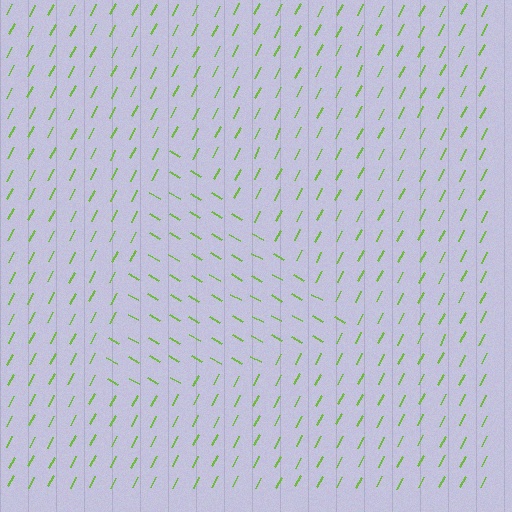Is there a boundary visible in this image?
Yes, there is a texture boundary formed by a change in line orientation.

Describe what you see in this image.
The image is filled with small lime line segments. A triangle region in the image has lines oriented differently from the surrounding lines, creating a visible texture boundary.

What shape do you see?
I see a triangle.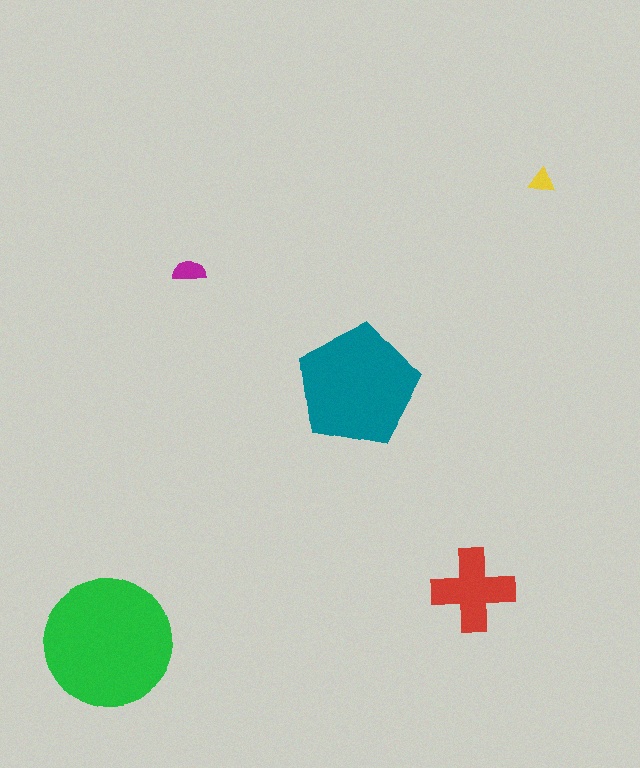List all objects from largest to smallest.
The green circle, the teal pentagon, the red cross, the magenta semicircle, the yellow triangle.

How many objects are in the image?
There are 5 objects in the image.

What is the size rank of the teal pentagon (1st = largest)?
2nd.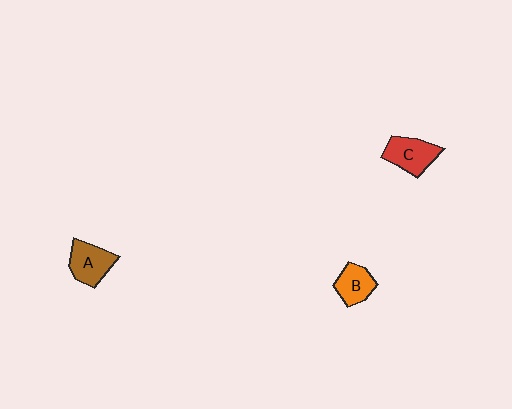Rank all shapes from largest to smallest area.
From largest to smallest: C (red), A (brown), B (orange).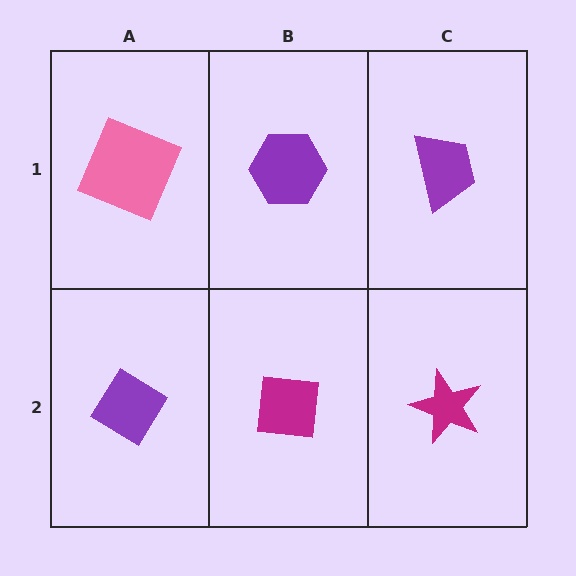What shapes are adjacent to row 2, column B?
A purple hexagon (row 1, column B), a purple diamond (row 2, column A), a magenta star (row 2, column C).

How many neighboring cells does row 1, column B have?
3.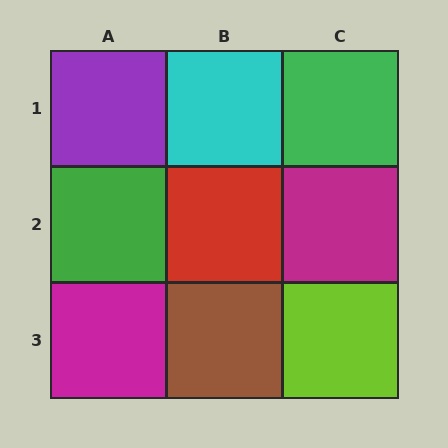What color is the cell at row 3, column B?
Brown.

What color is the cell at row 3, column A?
Magenta.